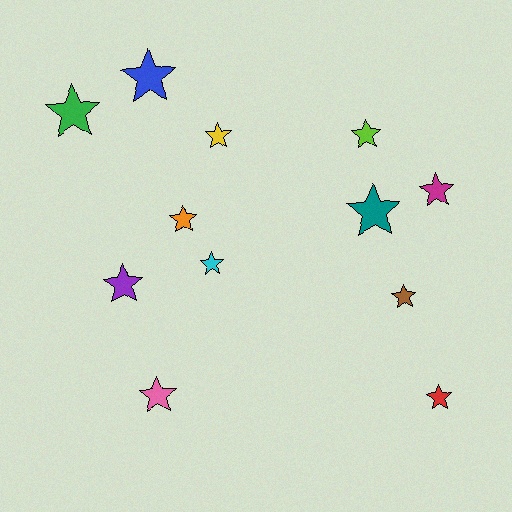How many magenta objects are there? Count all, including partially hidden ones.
There is 1 magenta object.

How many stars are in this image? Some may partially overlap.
There are 12 stars.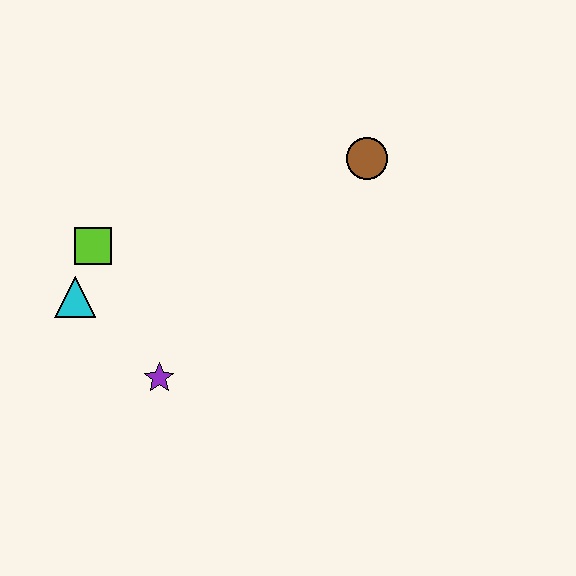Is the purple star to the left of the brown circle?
Yes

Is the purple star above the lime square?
No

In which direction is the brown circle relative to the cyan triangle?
The brown circle is to the right of the cyan triangle.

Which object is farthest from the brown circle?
The cyan triangle is farthest from the brown circle.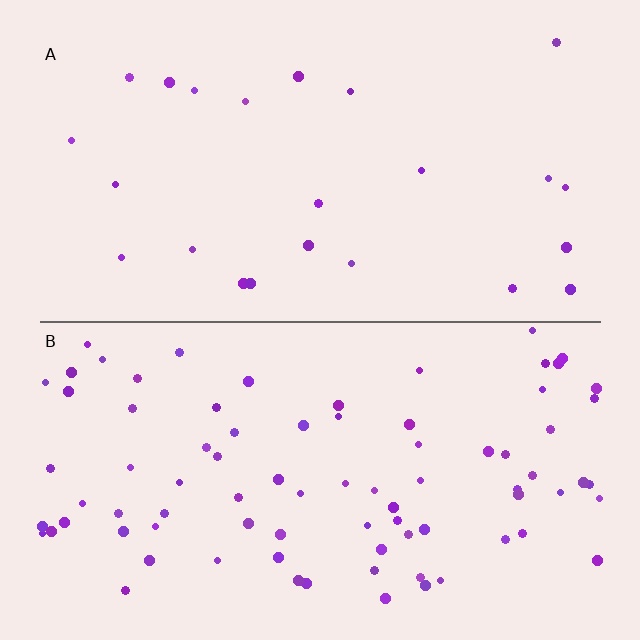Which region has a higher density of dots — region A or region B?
B (the bottom).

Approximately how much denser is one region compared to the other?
Approximately 3.5× — region B over region A.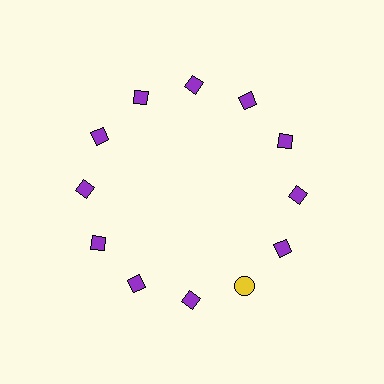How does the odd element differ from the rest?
It differs in both color (yellow instead of purple) and shape (circle instead of diamond).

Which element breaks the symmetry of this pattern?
The yellow circle at roughly the 5 o'clock position breaks the symmetry. All other shapes are purple diamonds.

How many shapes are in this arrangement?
There are 12 shapes arranged in a ring pattern.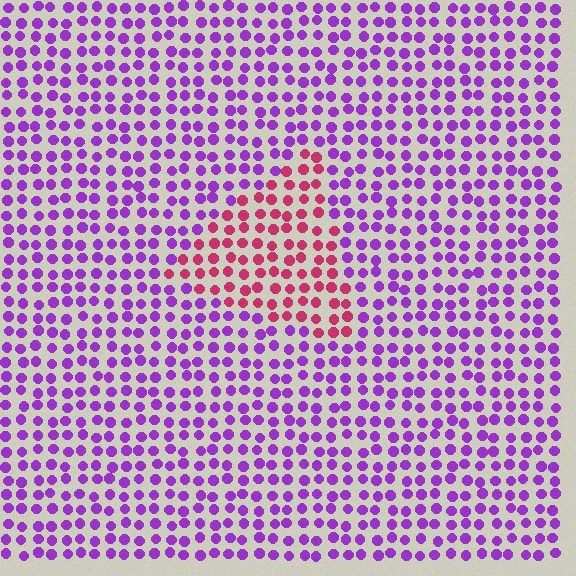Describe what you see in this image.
The image is filled with small purple elements in a uniform arrangement. A triangle-shaped region is visible where the elements are tinted to a slightly different hue, forming a subtle color boundary.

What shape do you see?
I see a triangle.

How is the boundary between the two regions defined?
The boundary is defined purely by a slight shift in hue (about 56 degrees). Spacing, size, and orientation are identical on both sides.